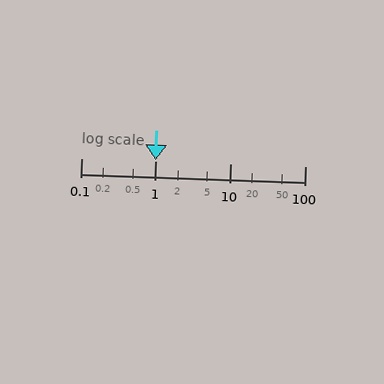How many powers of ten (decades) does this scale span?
The scale spans 3 decades, from 0.1 to 100.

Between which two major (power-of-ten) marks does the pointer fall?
The pointer is between 1 and 10.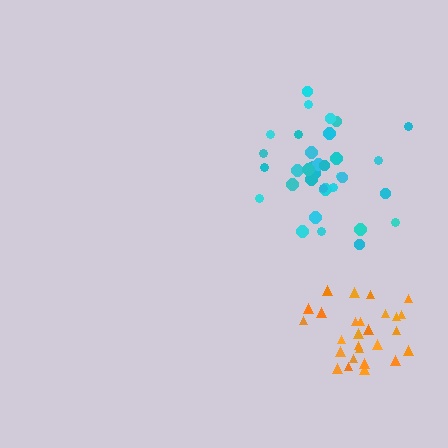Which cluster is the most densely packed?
Orange.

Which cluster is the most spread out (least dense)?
Cyan.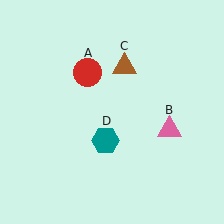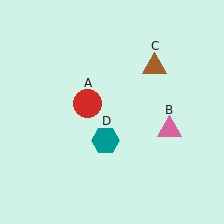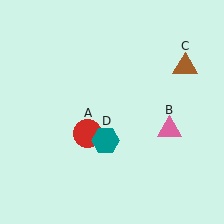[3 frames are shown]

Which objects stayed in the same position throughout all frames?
Pink triangle (object B) and teal hexagon (object D) remained stationary.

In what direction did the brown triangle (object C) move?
The brown triangle (object C) moved right.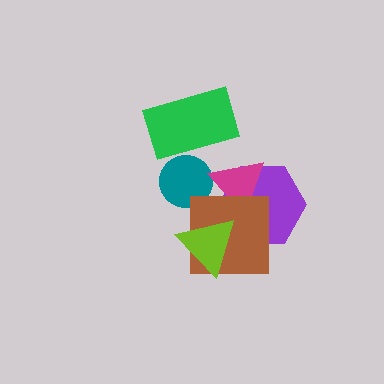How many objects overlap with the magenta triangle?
3 objects overlap with the magenta triangle.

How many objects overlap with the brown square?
3 objects overlap with the brown square.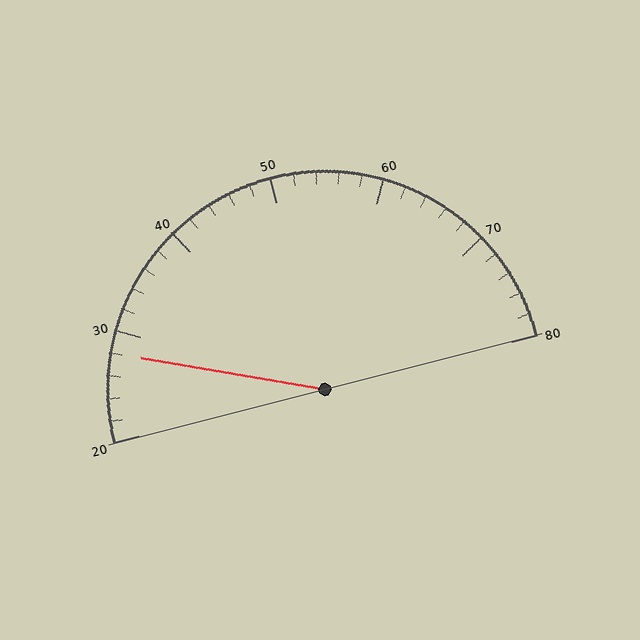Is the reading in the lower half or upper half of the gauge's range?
The reading is in the lower half of the range (20 to 80).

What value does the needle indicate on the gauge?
The needle indicates approximately 28.